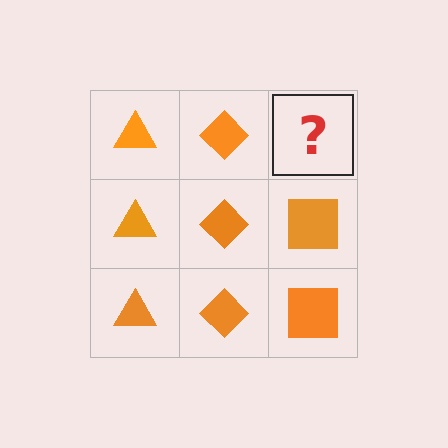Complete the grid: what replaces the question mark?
The question mark should be replaced with an orange square.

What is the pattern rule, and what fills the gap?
The rule is that each column has a consistent shape. The gap should be filled with an orange square.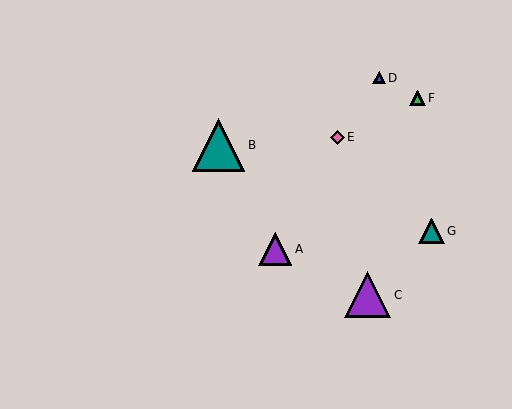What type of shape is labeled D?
Shape D is a blue triangle.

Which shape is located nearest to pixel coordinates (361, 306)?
The purple triangle (labeled C) at (368, 295) is nearest to that location.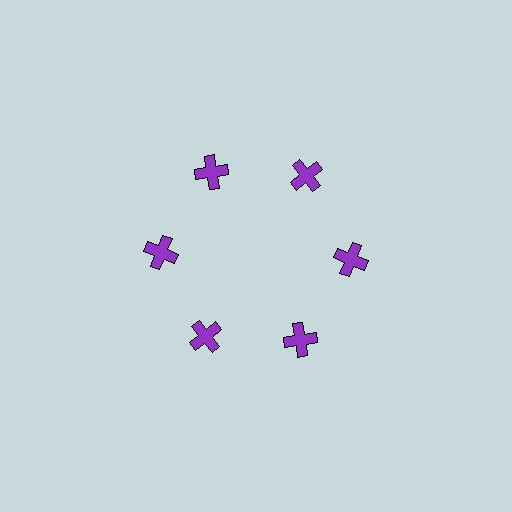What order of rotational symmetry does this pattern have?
This pattern has 6-fold rotational symmetry.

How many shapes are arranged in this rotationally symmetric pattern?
There are 6 shapes, arranged in 6 groups of 1.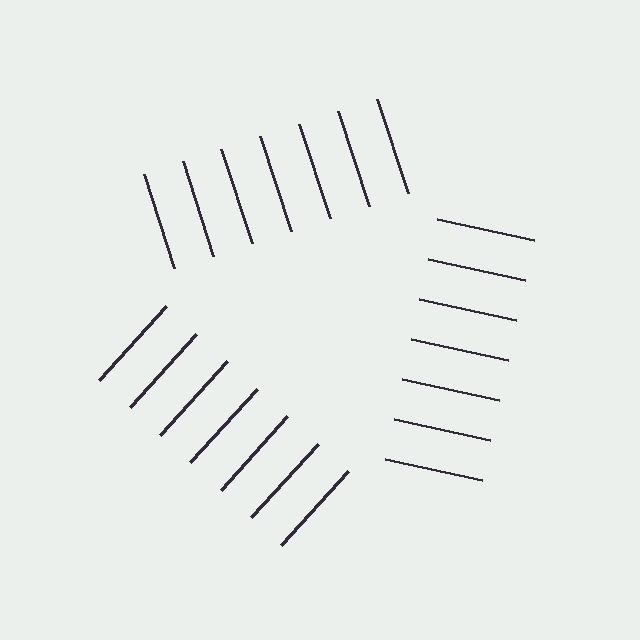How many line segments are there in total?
21 — 7 along each of the 3 edges.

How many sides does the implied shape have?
3 sides — the line-ends trace a triangle.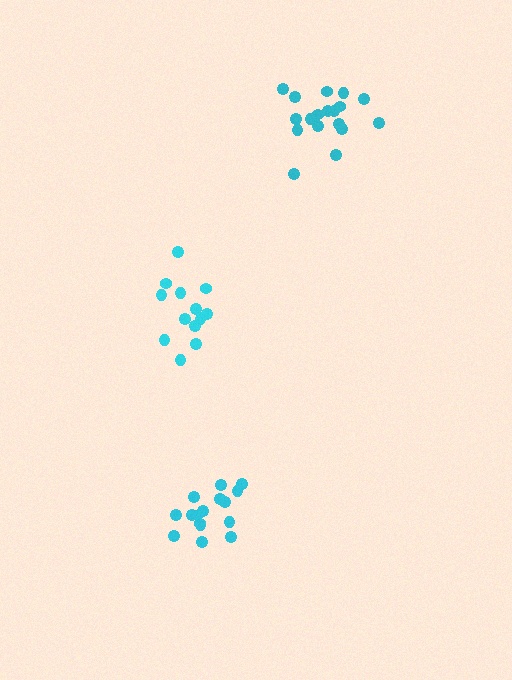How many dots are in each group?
Group 1: 13 dots, Group 2: 16 dots, Group 3: 18 dots (47 total).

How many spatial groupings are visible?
There are 3 spatial groupings.